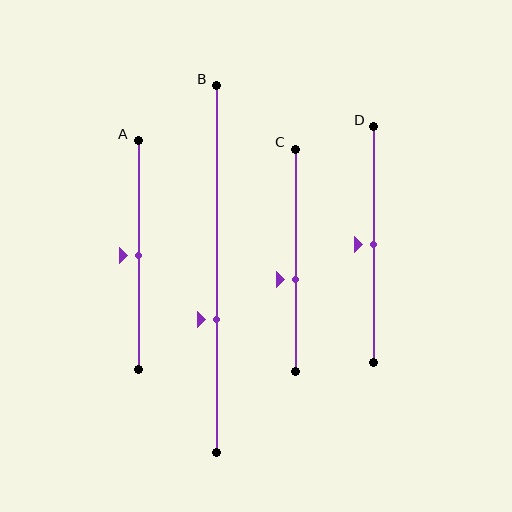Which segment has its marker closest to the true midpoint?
Segment A has its marker closest to the true midpoint.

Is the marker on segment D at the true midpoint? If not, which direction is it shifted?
Yes, the marker on segment D is at the true midpoint.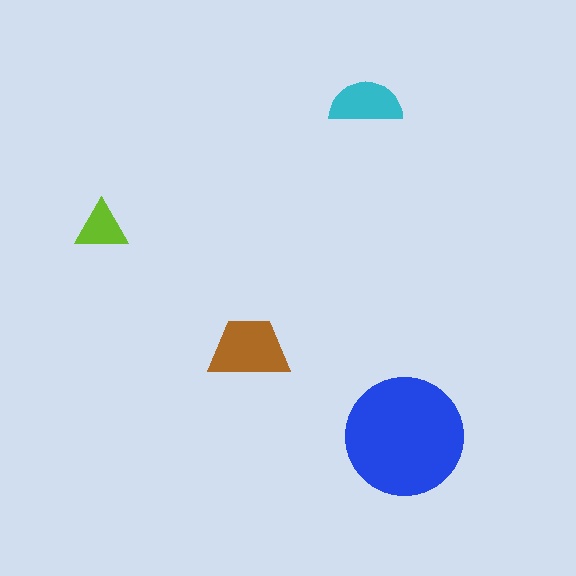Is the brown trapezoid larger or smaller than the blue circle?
Smaller.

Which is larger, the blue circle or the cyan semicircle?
The blue circle.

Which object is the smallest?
The lime triangle.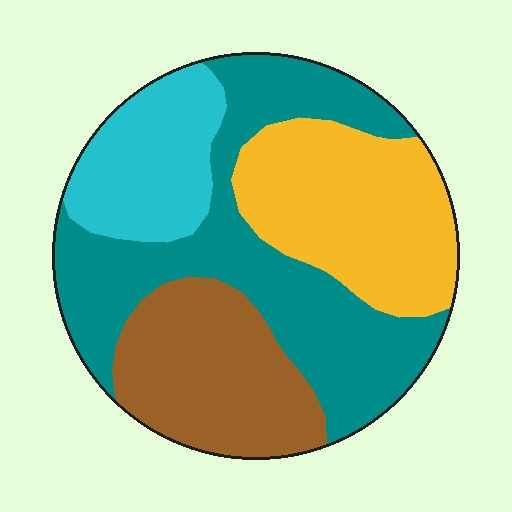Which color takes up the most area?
Teal, at roughly 40%.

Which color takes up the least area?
Cyan, at roughly 15%.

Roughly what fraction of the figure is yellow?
Yellow covers roughly 25% of the figure.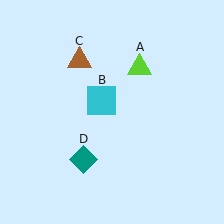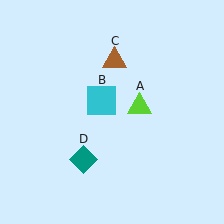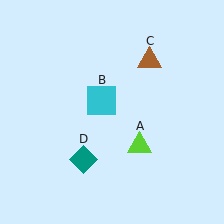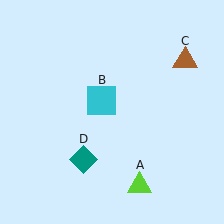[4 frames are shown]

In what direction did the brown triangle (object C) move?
The brown triangle (object C) moved right.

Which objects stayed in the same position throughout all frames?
Cyan square (object B) and teal diamond (object D) remained stationary.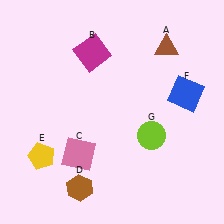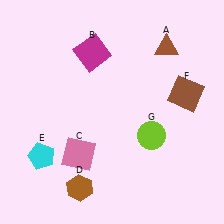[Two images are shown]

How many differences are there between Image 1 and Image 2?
There are 2 differences between the two images.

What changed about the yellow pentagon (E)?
In Image 1, E is yellow. In Image 2, it changed to cyan.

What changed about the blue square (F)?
In Image 1, F is blue. In Image 2, it changed to brown.